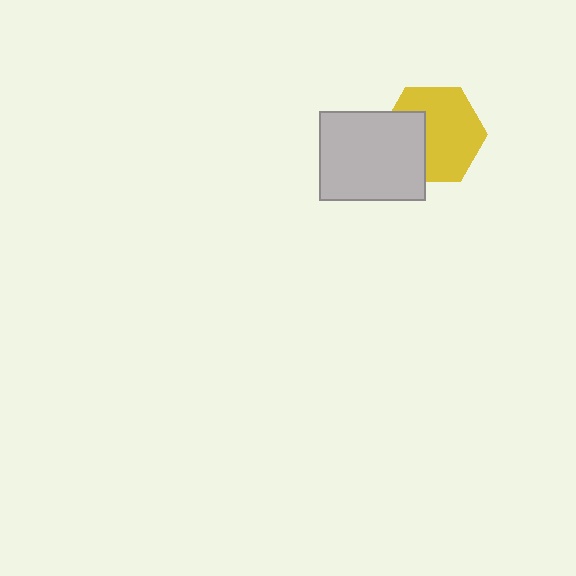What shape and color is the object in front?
The object in front is a light gray rectangle.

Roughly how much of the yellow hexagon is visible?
Most of it is visible (roughly 67%).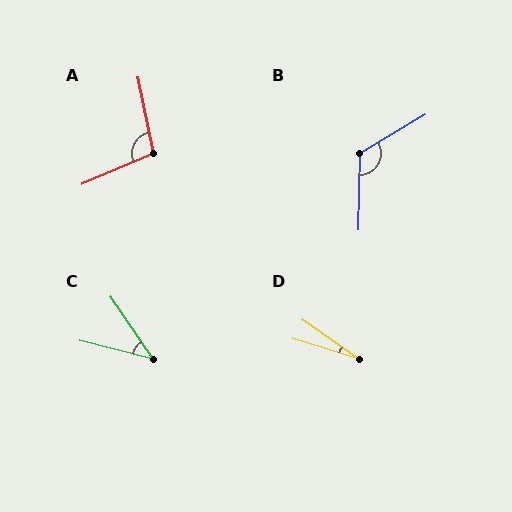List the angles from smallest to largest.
D (18°), C (42°), A (102°), B (122°).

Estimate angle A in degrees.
Approximately 102 degrees.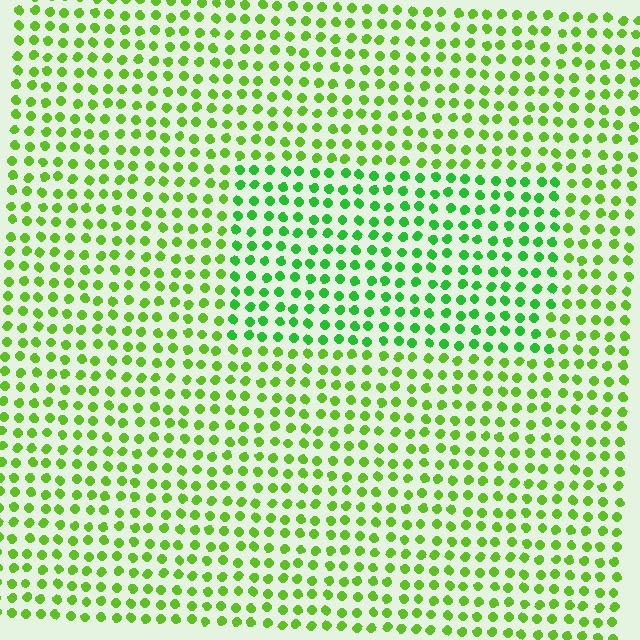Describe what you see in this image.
The image is filled with small lime elements in a uniform arrangement. A rectangle-shaped region is visible where the elements are tinted to a slightly different hue, forming a subtle color boundary.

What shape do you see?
I see a rectangle.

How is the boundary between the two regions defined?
The boundary is defined purely by a slight shift in hue (about 27 degrees). Spacing, size, and orientation are identical on both sides.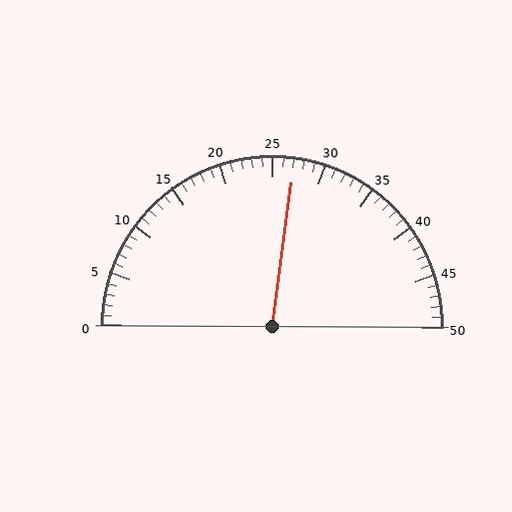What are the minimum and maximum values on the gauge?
The gauge ranges from 0 to 50.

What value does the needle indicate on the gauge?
The needle indicates approximately 27.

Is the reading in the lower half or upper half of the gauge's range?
The reading is in the upper half of the range (0 to 50).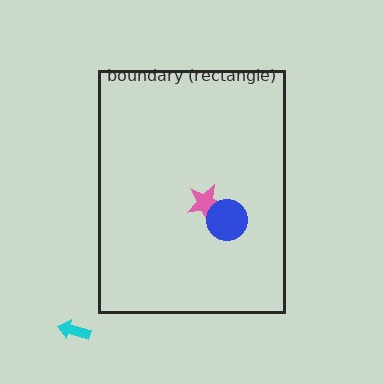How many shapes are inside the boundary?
2 inside, 1 outside.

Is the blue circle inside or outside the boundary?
Inside.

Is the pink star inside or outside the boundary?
Inside.